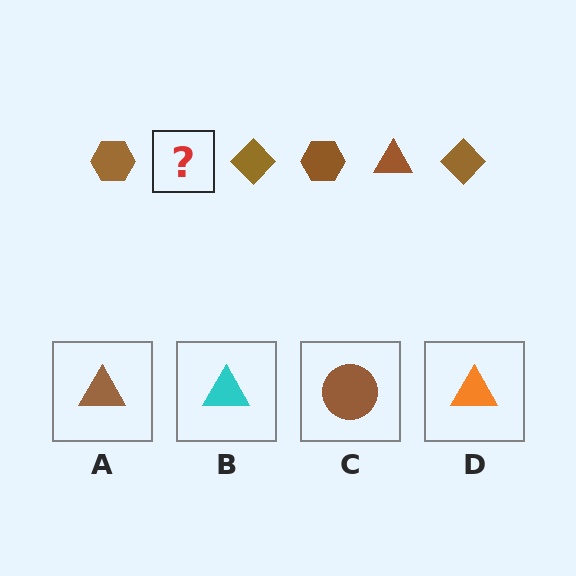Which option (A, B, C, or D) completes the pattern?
A.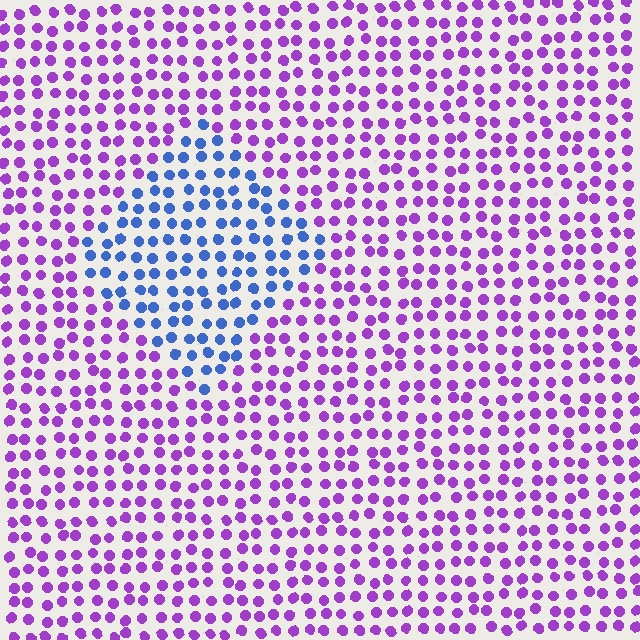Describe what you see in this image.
The image is filled with small purple elements in a uniform arrangement. A diamond-shaped region is visible where the elements are tinted to a slightly different hue, forming a subtle color boundary.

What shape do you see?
I see a diamond.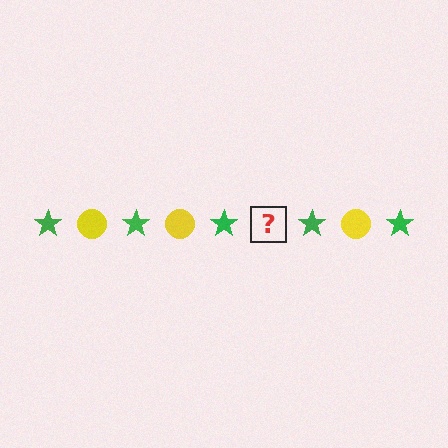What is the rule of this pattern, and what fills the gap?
The rule is that the pattern alternates between green star and yellow circle. The gap should be filled with a yellow circle.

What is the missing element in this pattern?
The missing element is a yellow circle.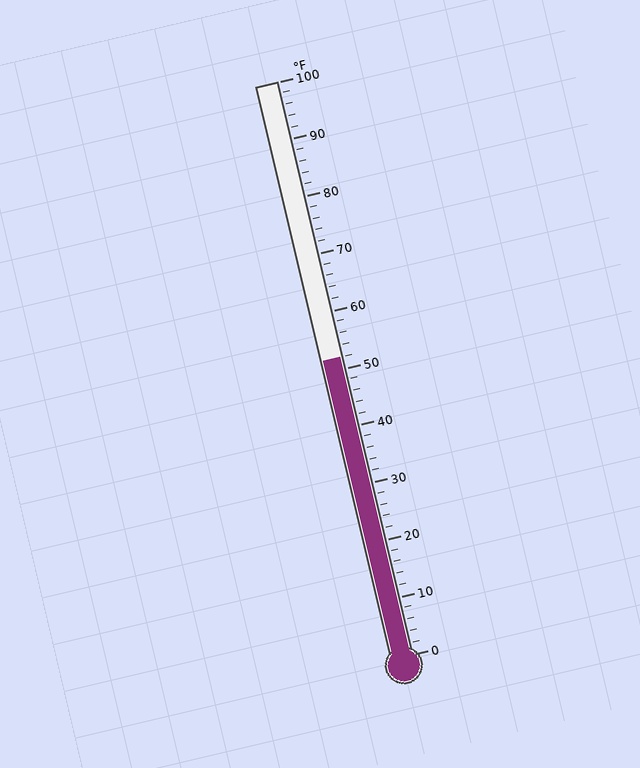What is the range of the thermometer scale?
The thermometer scale ranges from 0°F to 100°F.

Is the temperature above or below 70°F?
The temperature is below 70°F.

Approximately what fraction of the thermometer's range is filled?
The thermometer is filled to approximately 50% of its range.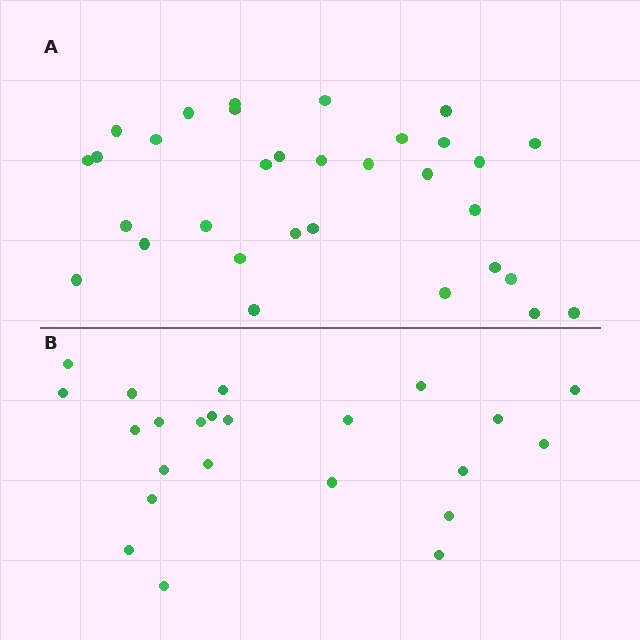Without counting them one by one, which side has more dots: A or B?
Region A (the top region) has more dots.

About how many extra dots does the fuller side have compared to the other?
Region A has roughly 8 or so more dots than region B.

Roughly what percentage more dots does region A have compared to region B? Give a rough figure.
About 40% more.